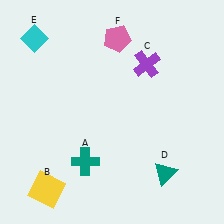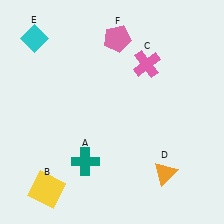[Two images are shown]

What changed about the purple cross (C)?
In Image 1, C is purple. In Image 2, it changed to pink.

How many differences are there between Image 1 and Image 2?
There are 2 differences between the two images.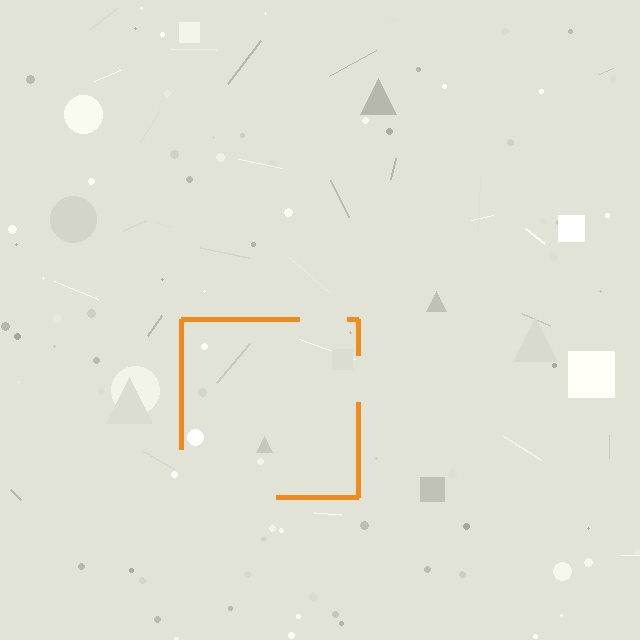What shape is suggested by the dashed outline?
The dashed outline suggests a square.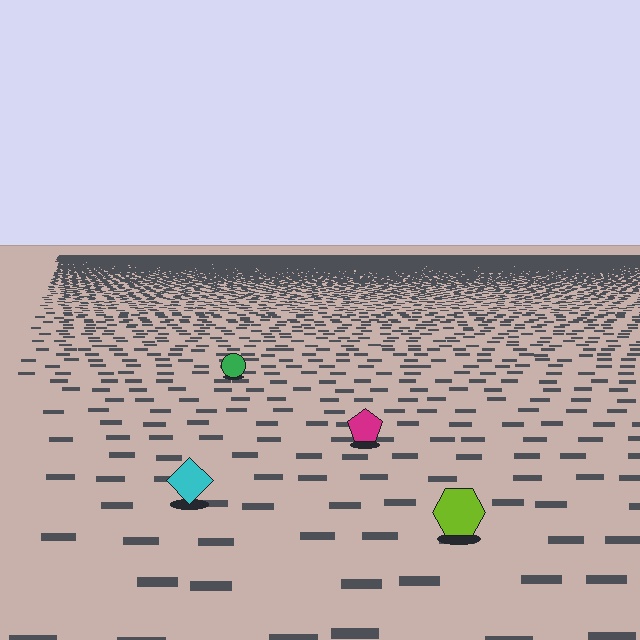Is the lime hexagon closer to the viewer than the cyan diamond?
Yes. The lime hexagon is closer — you can tell from the texture gradient: the ground texture is coarser near it.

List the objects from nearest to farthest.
From nearest to farthest: the lime hexagon, the cyan diamond, the magenta pentagon, the green circle.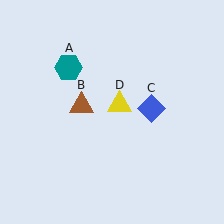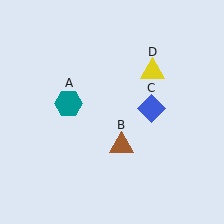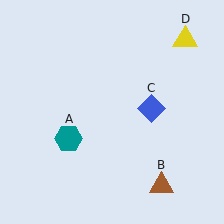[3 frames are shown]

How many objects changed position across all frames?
3 objects changed position: teal hexagon (object A), brown triangle (object B), yellow triangle (object D).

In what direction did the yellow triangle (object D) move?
The yellow triangle (object D) moved up and to the right.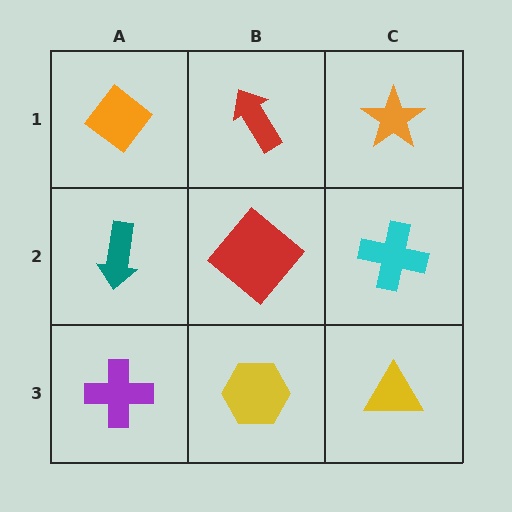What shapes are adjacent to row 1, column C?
A cyan cross (row 2, column C), a red arrow (row 1, column B).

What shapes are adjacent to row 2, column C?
An orange star (row 1, column C), a yellow triangle (row 3, column C), a red diamond (row 2, column B).